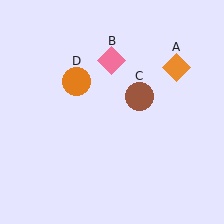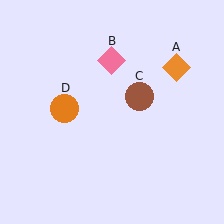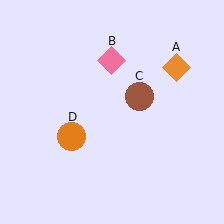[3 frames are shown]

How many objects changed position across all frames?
1 object changed position: orange circle (object D).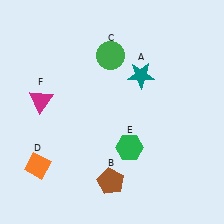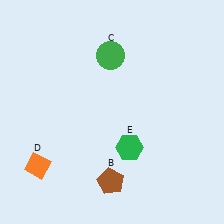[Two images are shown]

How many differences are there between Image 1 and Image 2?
There are 2 differences between the two images.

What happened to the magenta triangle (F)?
The magenta triangle (F) was removed in Image 2. It was in the top-left area of Image 1.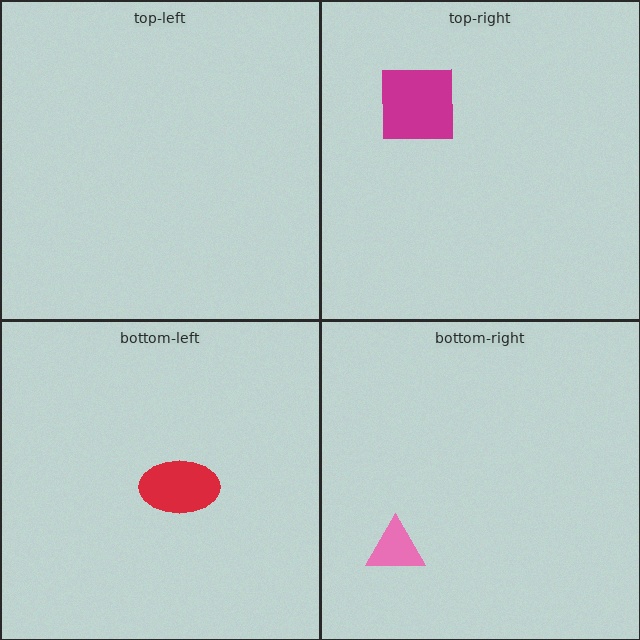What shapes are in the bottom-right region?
The pink triangle.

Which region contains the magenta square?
The top-right region.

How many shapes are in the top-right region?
1.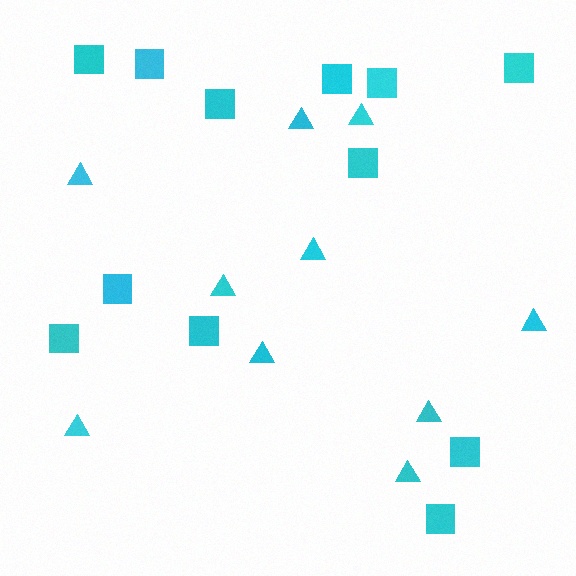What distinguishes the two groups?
There are 2 groups: one group of squares (12) and one group of triangles (10).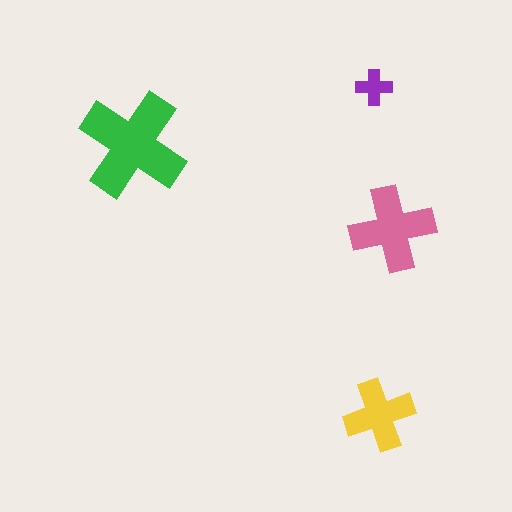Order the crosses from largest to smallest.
the green one, the pink one, the yellow one, the purple one.